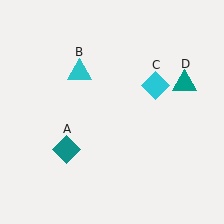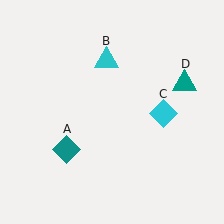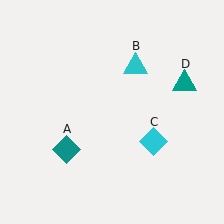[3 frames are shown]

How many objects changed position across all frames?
2 objects changed position: cyan triangle (object B), cyan diamond (object C).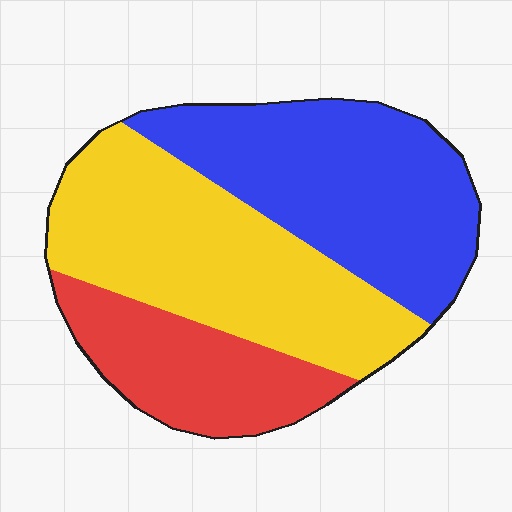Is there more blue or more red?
Blue.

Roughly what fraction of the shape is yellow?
Yellow takes up between a quarter and a half of the shape.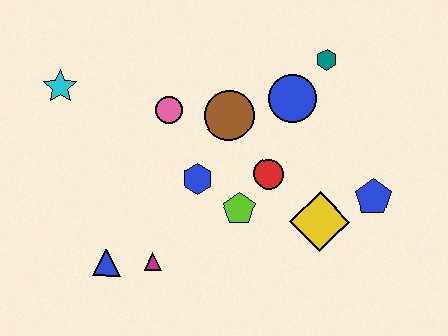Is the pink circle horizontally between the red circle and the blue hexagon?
No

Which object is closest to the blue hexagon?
The lime pentagon is closest to the blue hexagon.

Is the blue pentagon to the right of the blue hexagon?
Yes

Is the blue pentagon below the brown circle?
Yes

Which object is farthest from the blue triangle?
The teal hexagon is farthest from the blue triangle.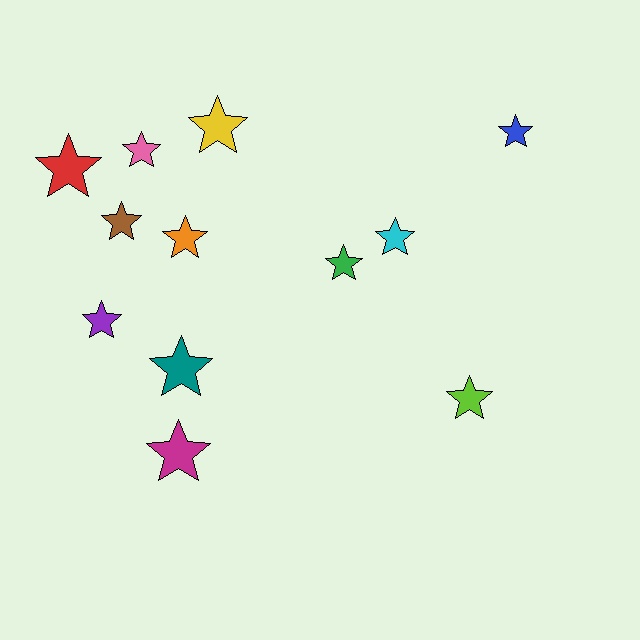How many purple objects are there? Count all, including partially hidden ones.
There is 1 purple object.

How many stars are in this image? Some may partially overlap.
There are 12 stars.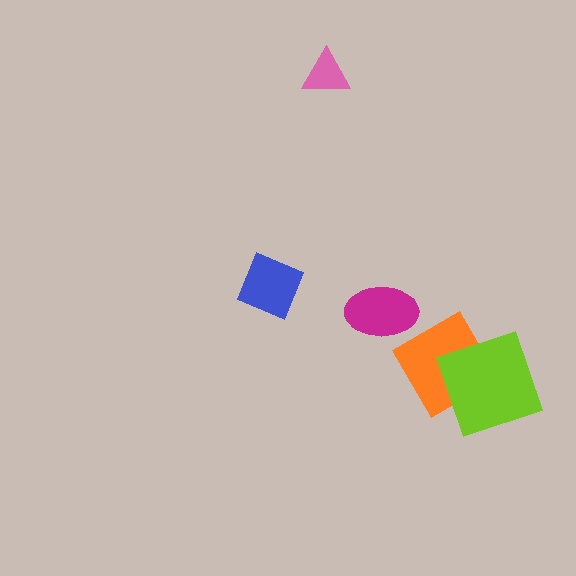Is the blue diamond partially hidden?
No, no other shape covers it.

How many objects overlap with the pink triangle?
0 objects overlap with the pink triangle.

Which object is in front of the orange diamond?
The lime square is in front of the orange diamond.